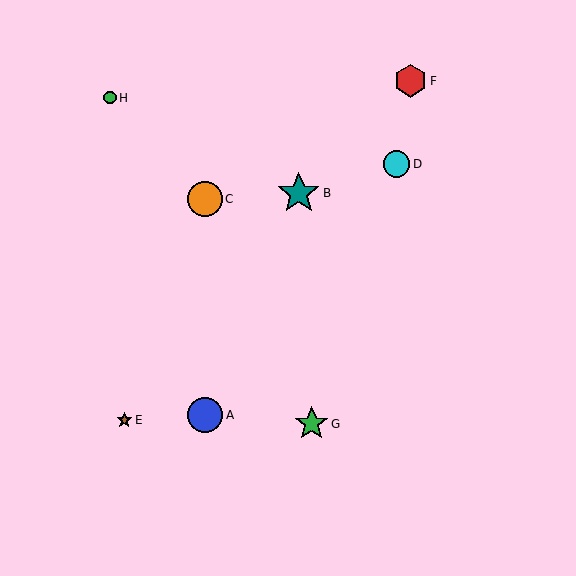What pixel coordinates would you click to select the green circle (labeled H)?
Click at (110, 98) to select the green circle H.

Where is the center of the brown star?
The center of the brown star is at (124, 420).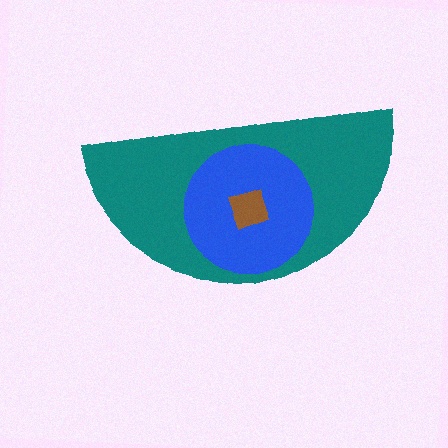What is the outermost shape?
The teal semicircle.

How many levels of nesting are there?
3.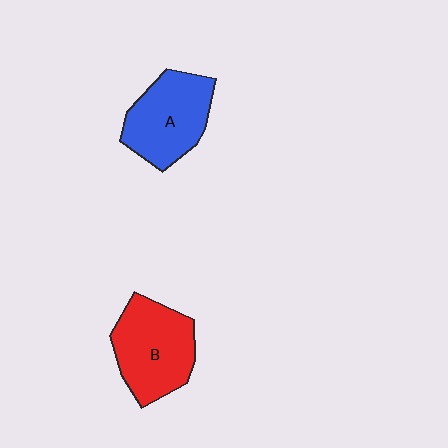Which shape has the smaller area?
Shape A (blue).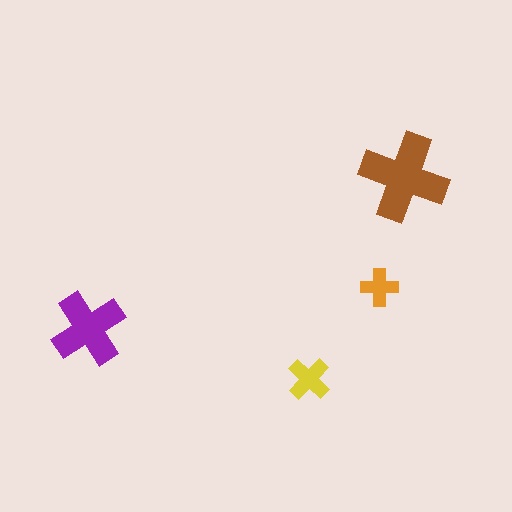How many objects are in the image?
There are 4 objects in the image.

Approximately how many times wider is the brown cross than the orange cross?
About 2.5 times wider.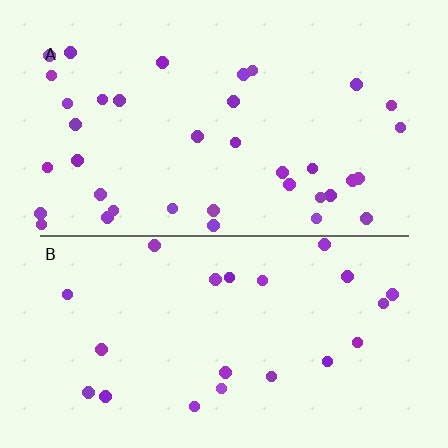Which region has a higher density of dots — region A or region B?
A (the top).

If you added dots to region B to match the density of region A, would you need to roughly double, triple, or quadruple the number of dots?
Approximately double.